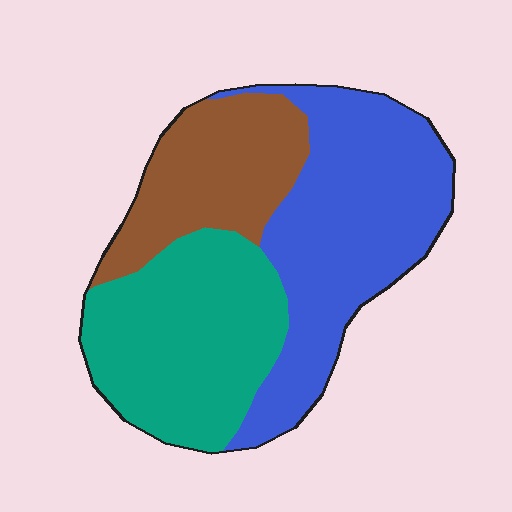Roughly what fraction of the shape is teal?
Teal covers about 35% of the shape.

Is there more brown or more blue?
Blue.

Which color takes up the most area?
Blue, at roughly 40%.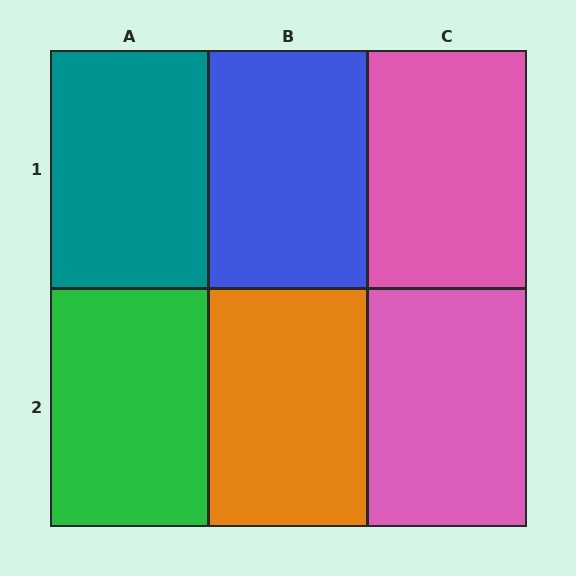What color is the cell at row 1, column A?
Teal.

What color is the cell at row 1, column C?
Pink.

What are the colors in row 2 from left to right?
Green, orange, pink.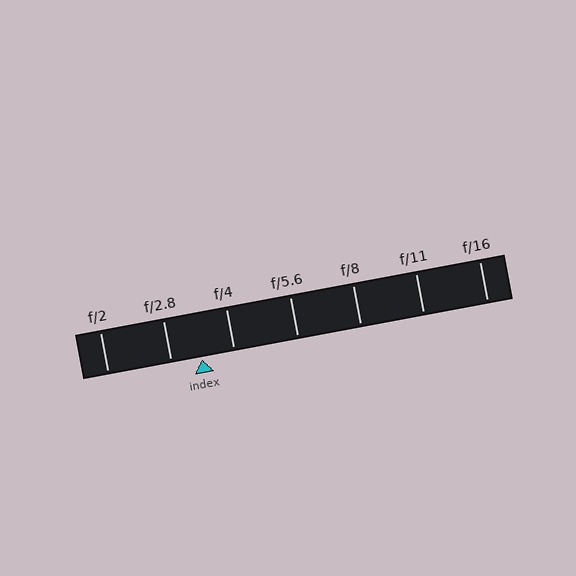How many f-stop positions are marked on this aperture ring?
There are 7 f-stop positions marked.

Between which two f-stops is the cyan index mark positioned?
The index mark is between f/2.8 and f/4.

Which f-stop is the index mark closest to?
The index mark is closest to f/2.8.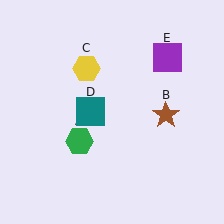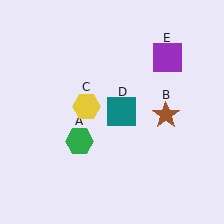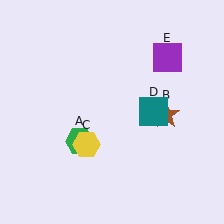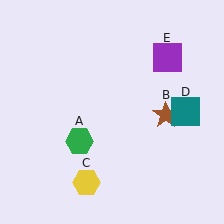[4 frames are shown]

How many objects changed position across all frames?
2 objects changed position: yellow hexagon (object C), teal square (object D).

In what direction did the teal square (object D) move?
The teal square (object D) moved right.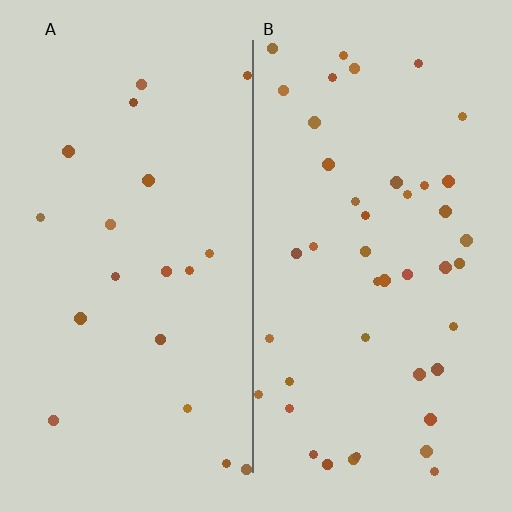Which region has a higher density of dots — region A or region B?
B (the right).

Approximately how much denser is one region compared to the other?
Approximately 2.3× — region B over region A.